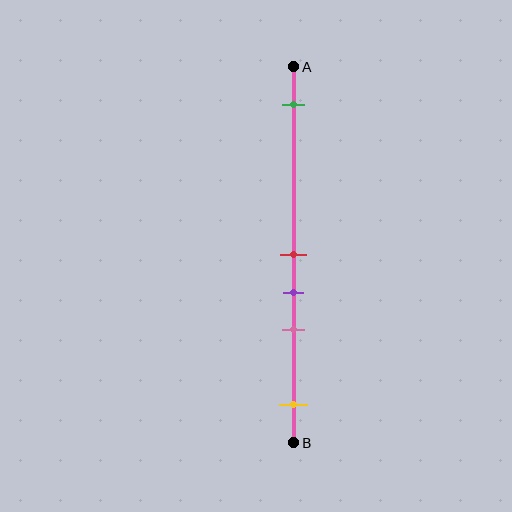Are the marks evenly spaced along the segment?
No, the marks are not evenly spaced.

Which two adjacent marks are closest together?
The red and purple marks are the closest adjacent pair.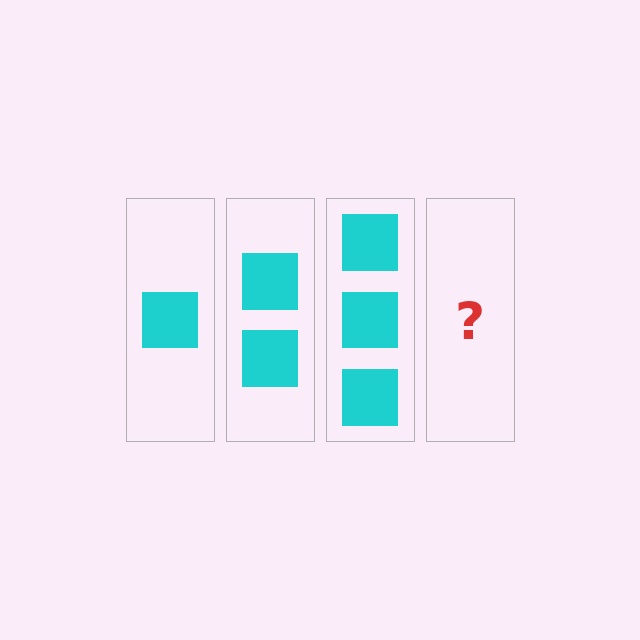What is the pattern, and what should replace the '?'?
The pattern is that each step adds one more square. The '?' should be 4 squares.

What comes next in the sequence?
The next element should be 4 squares.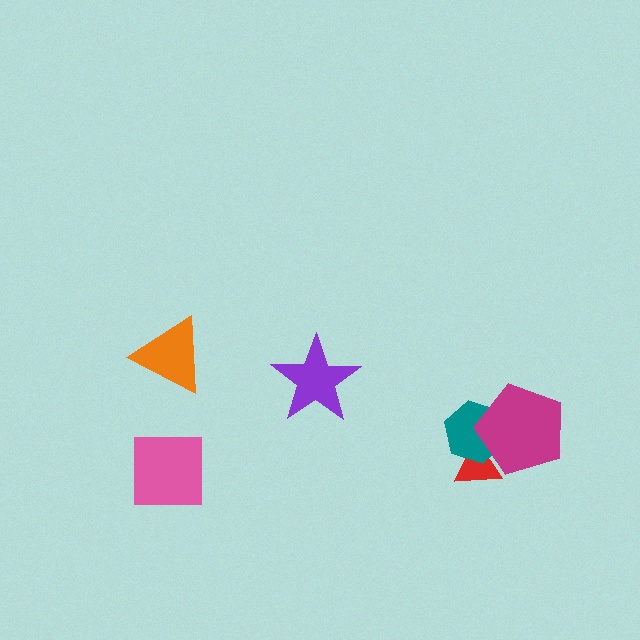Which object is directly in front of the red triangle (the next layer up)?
The teal hexagon is directly in front of the red triangle.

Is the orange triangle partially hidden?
No, no other shape covers it.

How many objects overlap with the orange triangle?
0 objects overlap with the orange triangle.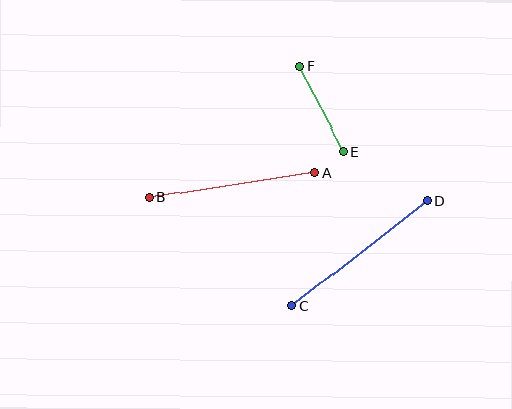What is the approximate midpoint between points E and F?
The midpoint is at approximately (322, 109) pixels.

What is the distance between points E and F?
The distance is approximately 95 pixels.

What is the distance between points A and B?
The distance is approximately 168 pixels.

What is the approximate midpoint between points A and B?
The midpoint is at approximately (232, 185) pixels.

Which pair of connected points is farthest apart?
Points C and D are farthest apart.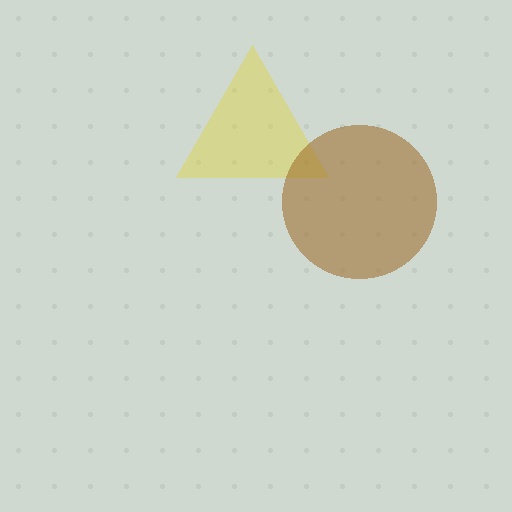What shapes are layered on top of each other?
The layered shapes are: a yellow triangle, a brown circle.